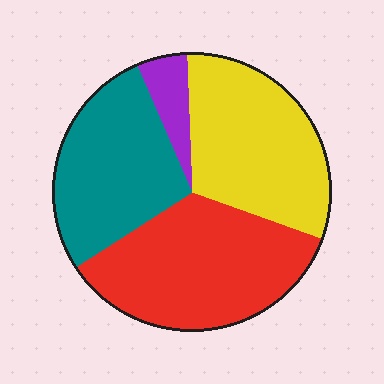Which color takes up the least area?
Purple, at roughly 5%.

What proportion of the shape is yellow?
Yellow takes up between a sixth and a third of the shape.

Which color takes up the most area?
Red, at roughly 35%.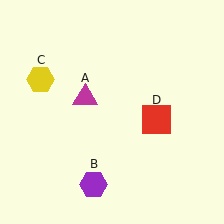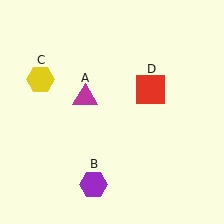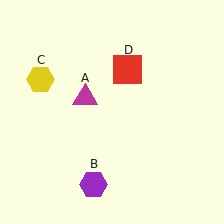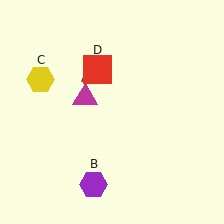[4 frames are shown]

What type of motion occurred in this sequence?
The red square (object D) rotated counterclockwise around the center of the scene.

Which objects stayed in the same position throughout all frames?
Magenta triangle (object A) and purple hexagon (object B) and yellow hexagon (object C) remained stationary.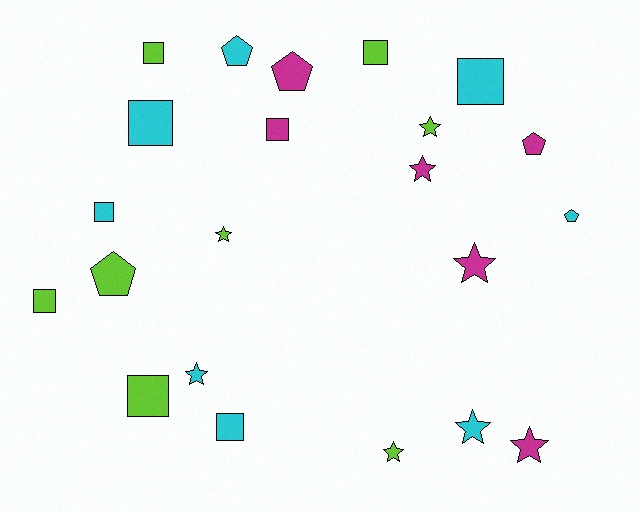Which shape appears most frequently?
Square, with 9 objects.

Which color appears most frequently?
Lime, with 8 objects.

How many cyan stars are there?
There are 2 cyan stars.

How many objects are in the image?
There are 22 objects.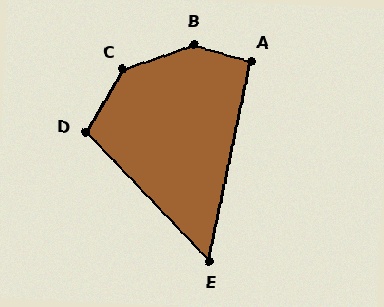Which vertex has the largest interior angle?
B, at approximately 144 degrees.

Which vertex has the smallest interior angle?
E, at approximately 56 degrees.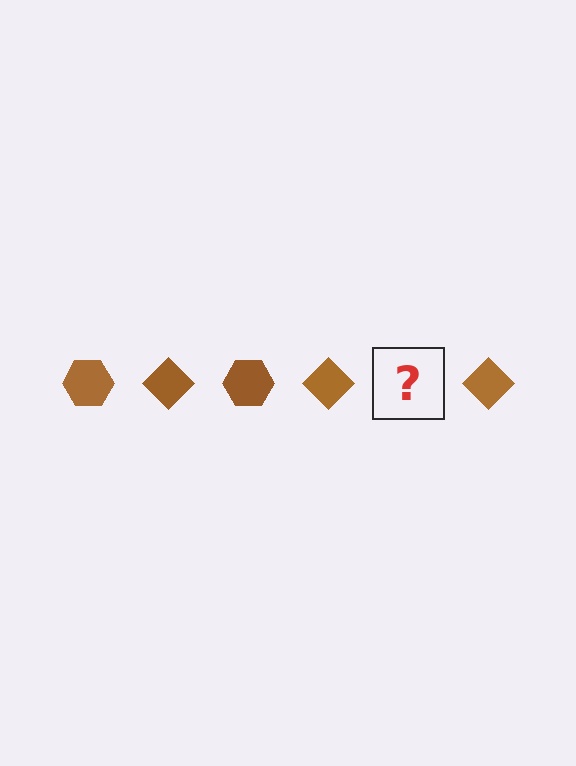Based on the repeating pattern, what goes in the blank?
The blank should be a brown hexagon.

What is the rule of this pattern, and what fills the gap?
The rule is that the pattern cycles through hexagon, diamond shapes in brown. The gap should be filled with a brown hexagon.